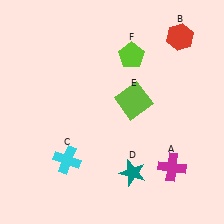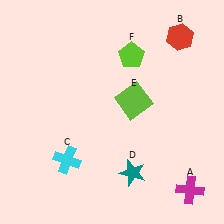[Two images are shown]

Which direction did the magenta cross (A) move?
The magenta cross (A) moved down.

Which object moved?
The magenta cross (A) moved down.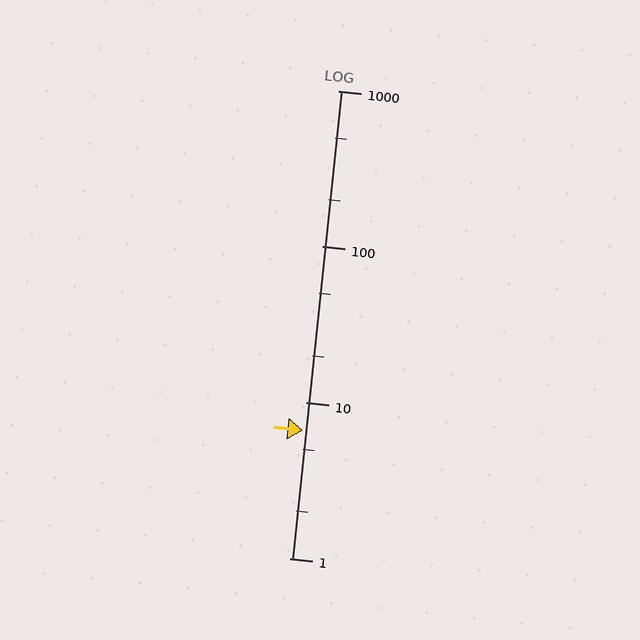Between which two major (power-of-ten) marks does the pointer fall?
The pointer is between 1 and 10.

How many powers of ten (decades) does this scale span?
The scale spans 3 decades, from 1 to 1000.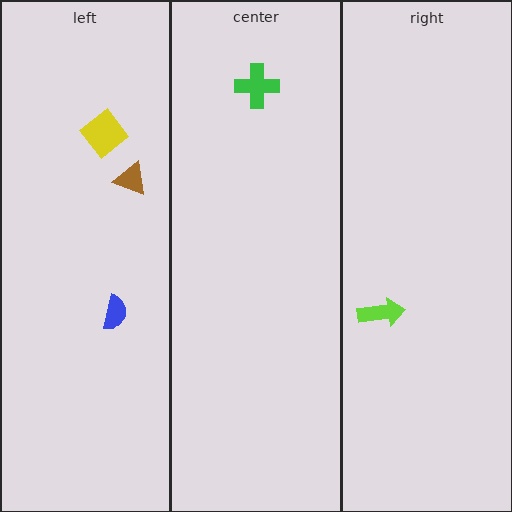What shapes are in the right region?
The lime arrow.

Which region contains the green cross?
The center region.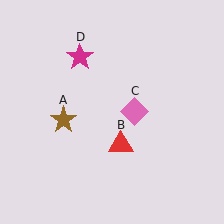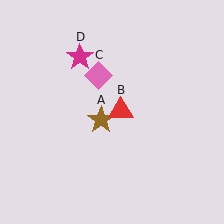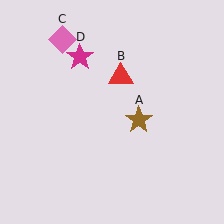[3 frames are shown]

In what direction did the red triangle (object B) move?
The red triangle (object B) moved up.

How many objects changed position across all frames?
3 objects changed position: brown star (object A), red triangle (object B), pink diamond (object C).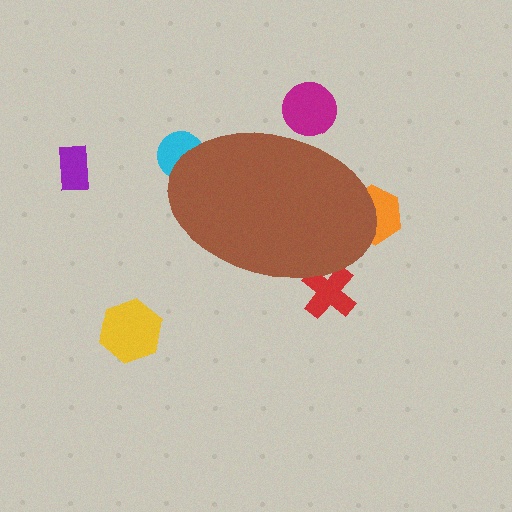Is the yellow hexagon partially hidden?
No, the yellow hexagon is fully visible.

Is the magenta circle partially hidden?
Yes, the magenta circle is partially hidden behind the brown ellipse.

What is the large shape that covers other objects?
A brown ellipse.